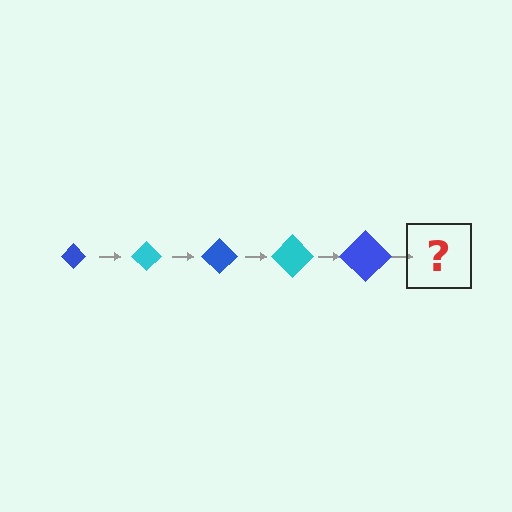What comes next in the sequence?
The next element should be a cyan diamond, larger than the previous one.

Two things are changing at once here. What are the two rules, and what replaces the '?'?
The two rules are that the diamond grows larger each step and the color cycles through blue and cyan. The '?' should be a cyan diamond, larger than the previous one.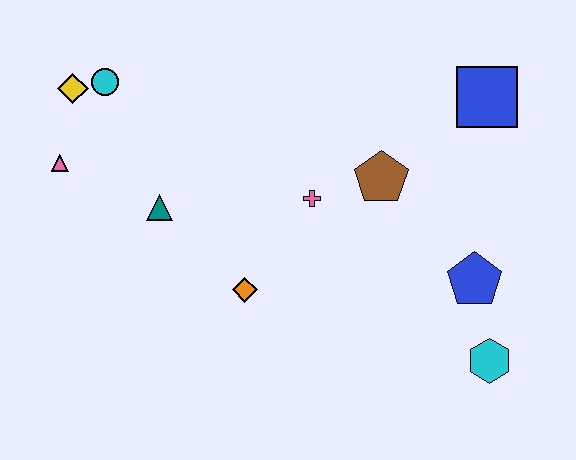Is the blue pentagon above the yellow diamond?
No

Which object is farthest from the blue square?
The pink triangle is farthest from the blue square.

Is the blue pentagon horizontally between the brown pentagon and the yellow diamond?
No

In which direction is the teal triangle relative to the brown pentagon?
The teal triangle is to the left of the brown pentagon.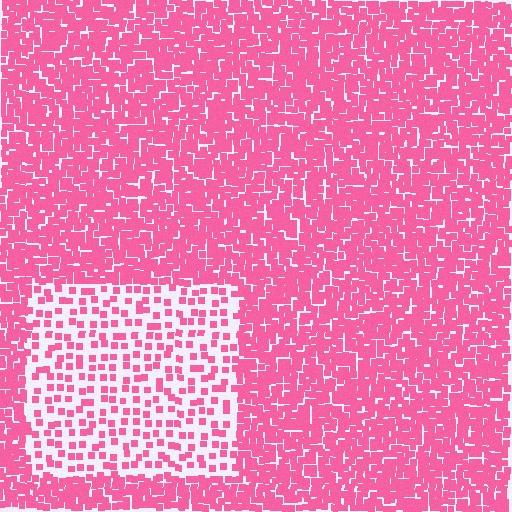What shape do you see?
I see a rectangle.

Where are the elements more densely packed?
The elements are more densely packed outside the rectangle boundary.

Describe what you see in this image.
The image contains small pink elements arranged at two different densities. A rectangle-shaped region is visible where the elements are less densely packed than the surrounding area.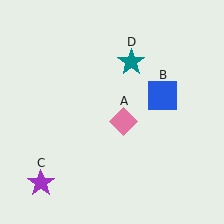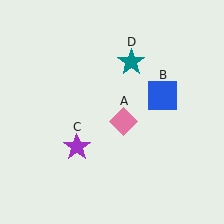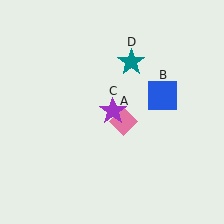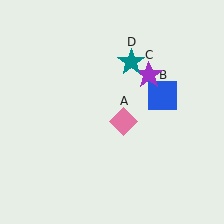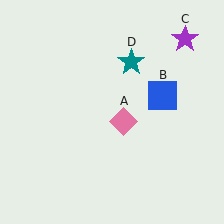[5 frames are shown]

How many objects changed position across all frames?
1 object changed position: purple star (object C).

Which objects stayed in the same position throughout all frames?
Pink diamond (object A) and blue square (object B) and teal star (object D) remained stationary.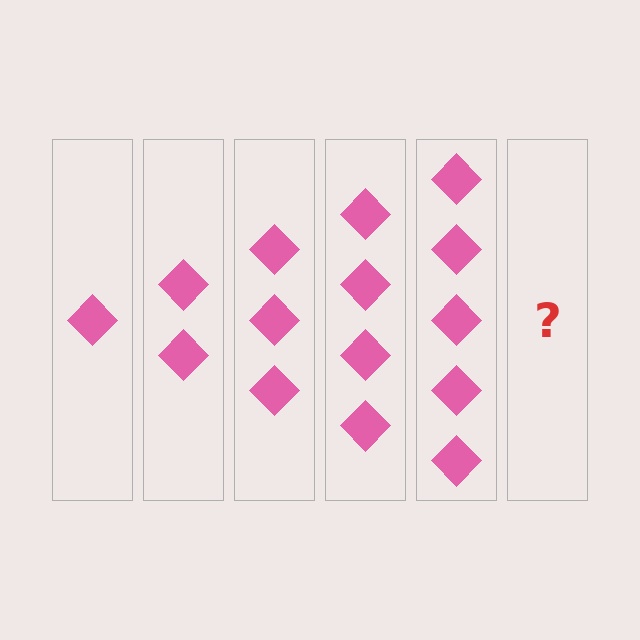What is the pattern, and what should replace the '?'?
The pattern is that each step adds one more diamond. The '?' should be 6 diamonds.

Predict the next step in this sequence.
The next step is 6 diamonds.